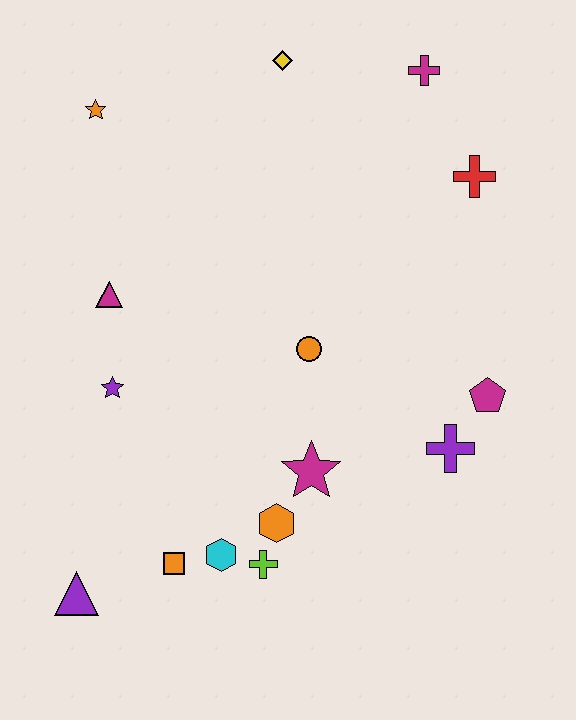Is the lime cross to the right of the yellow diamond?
No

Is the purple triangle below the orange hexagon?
Yes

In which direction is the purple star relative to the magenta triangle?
The purple star is below the magenta triangle.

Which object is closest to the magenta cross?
The red cross is closest to the magenta cross.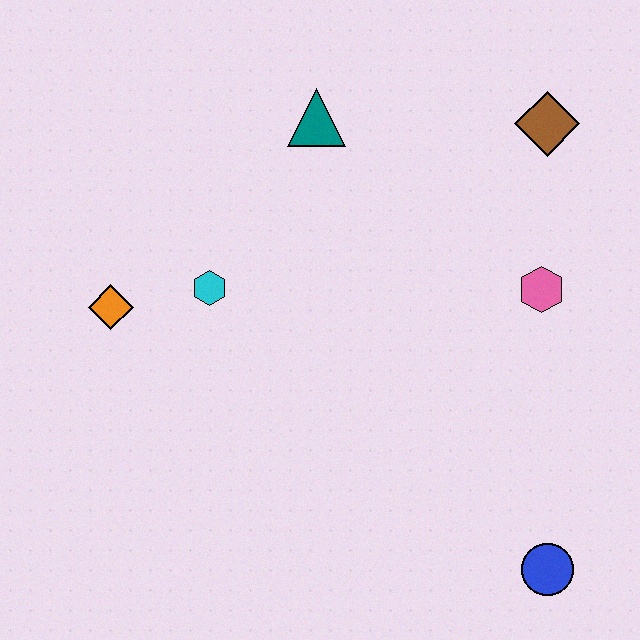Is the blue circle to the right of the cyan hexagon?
Yes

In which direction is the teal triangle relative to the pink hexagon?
The teal triangle is to the left of the pink hexagon.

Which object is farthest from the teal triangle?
The blue circle is farthest from the teal triangle.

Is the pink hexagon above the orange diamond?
Yes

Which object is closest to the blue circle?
The pink hexagon is closest to the blue circle.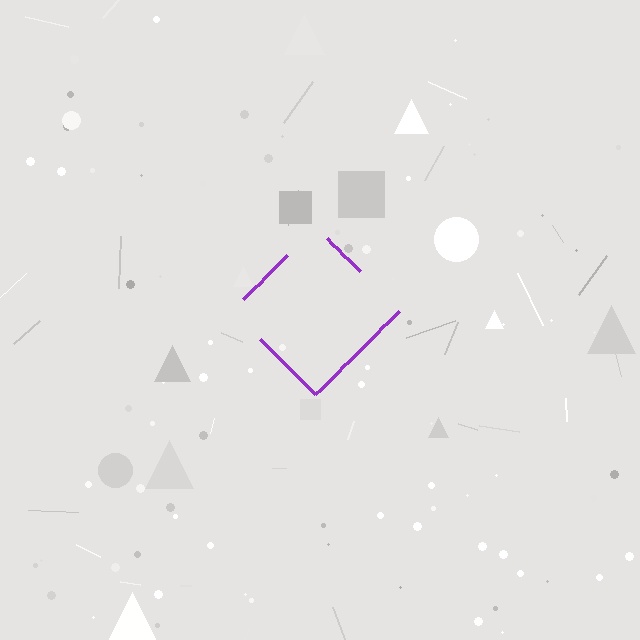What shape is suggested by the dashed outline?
The dashed outline suggests a diamond.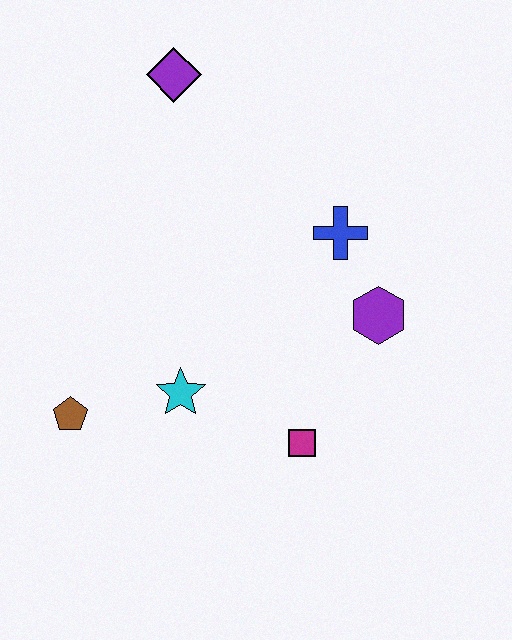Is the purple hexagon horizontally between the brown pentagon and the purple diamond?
No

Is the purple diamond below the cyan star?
No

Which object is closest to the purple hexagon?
The blue cross is closest to the purple hexagon.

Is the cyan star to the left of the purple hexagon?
Yes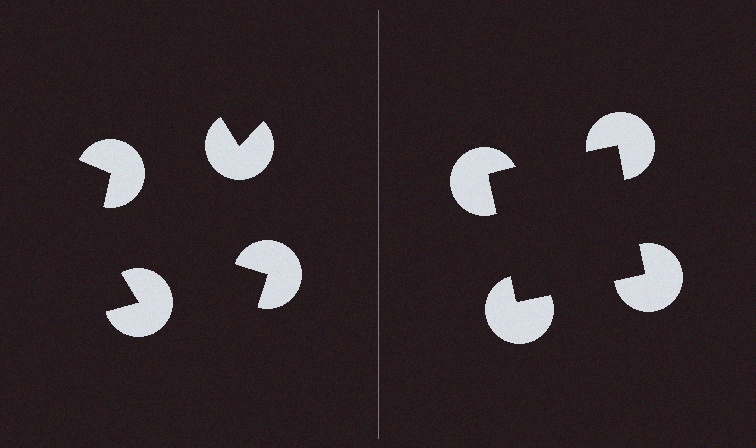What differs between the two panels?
The pac-man discs are positioned identically on both sides; only the wedge orientations differ. On the right they align to a square; on the left they are misaligned.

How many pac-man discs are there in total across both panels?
8 — 4 on each side.